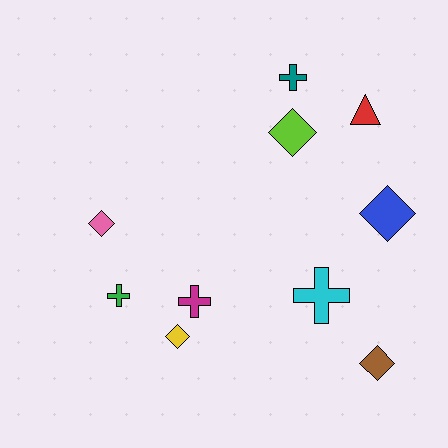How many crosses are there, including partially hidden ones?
There are 4 crosses.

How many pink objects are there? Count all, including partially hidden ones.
There is 1 pink object.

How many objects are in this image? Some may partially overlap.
There are 10 objects.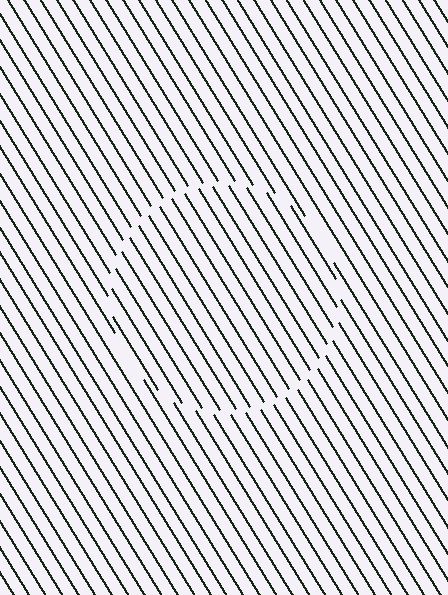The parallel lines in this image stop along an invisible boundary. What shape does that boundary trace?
An illusory circle. The interior of the shape contains the same grating, shifted by half a period — the contour is defined by the phase discontinuity where line-ends from the inner and outer gratings abut.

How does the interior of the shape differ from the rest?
The interior of the shape contains the same grating, shifted by half a period — the contour is defined by the phase discontinuity where line-ends from the inner and outer gratings abut.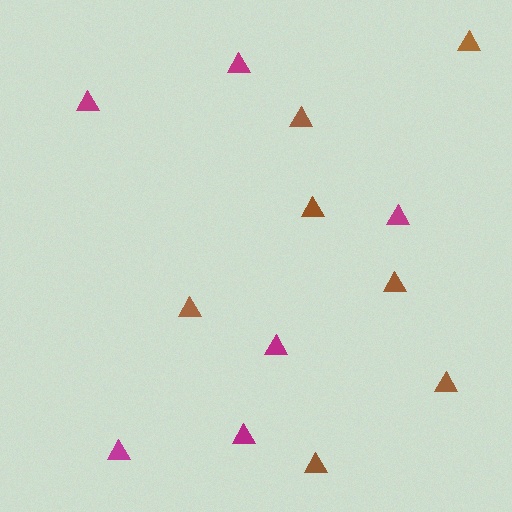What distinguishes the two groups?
There are 2 groups: one group of magenta triangles (6) and one group of brown triangles (7).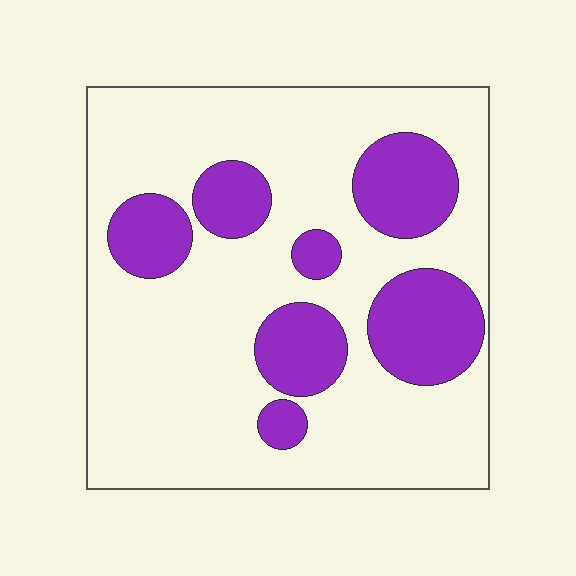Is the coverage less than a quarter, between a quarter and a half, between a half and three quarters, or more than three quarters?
Between a quarter and a half.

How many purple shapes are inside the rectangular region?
7.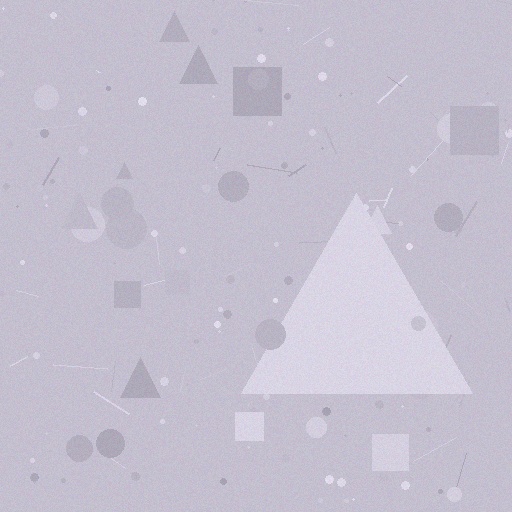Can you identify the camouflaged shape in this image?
The camouflaged shape is a triangle.